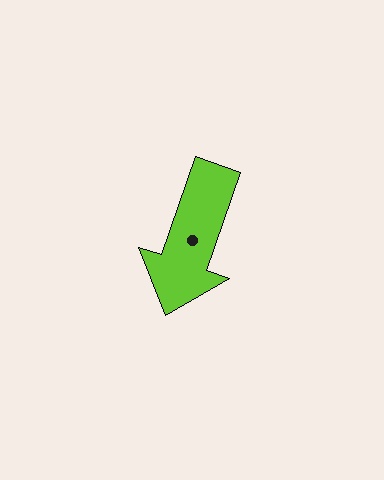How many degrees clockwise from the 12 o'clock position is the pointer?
Approximately 199 degrees.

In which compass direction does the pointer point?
South.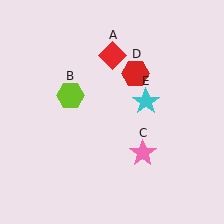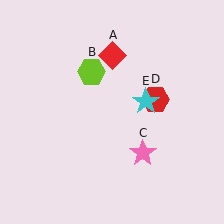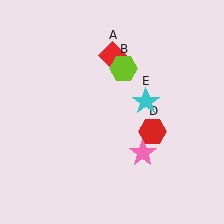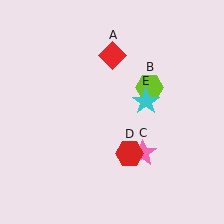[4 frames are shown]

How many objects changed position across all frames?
2 objects changed position: lime hexagon (object B), red hexagon (object D).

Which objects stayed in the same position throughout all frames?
Red diamond (object A) and pink star (object C) and cyan star (object E) remained stationary.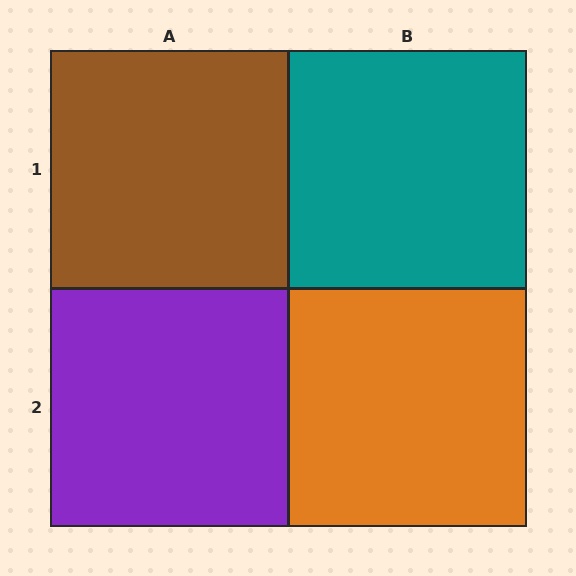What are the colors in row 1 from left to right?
Brown, teal.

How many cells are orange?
1 cell is orange.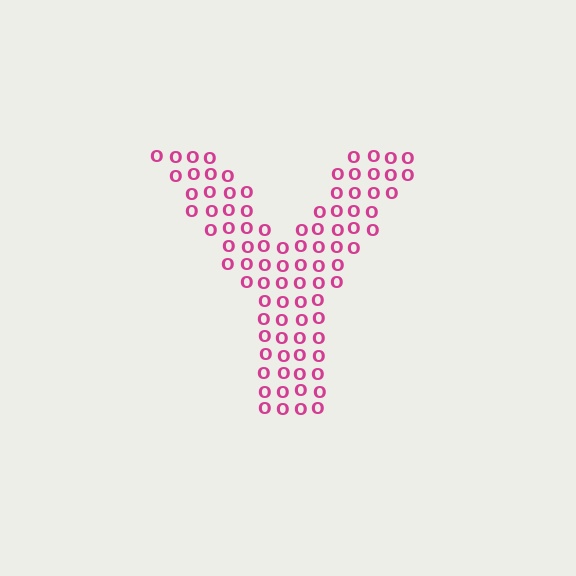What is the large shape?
The large shape is the letter Y.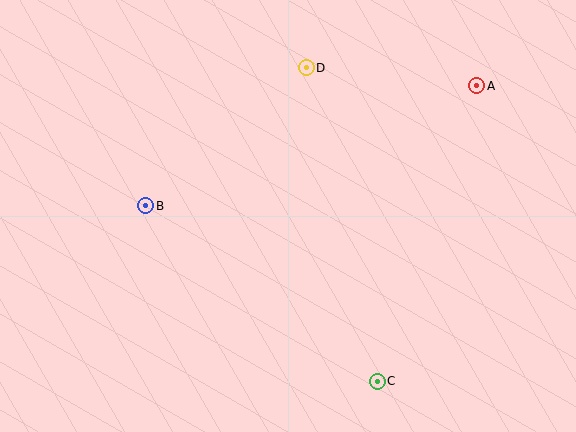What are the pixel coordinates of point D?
Point D is at (306, 68).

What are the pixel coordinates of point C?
Point C is at (377, 382).